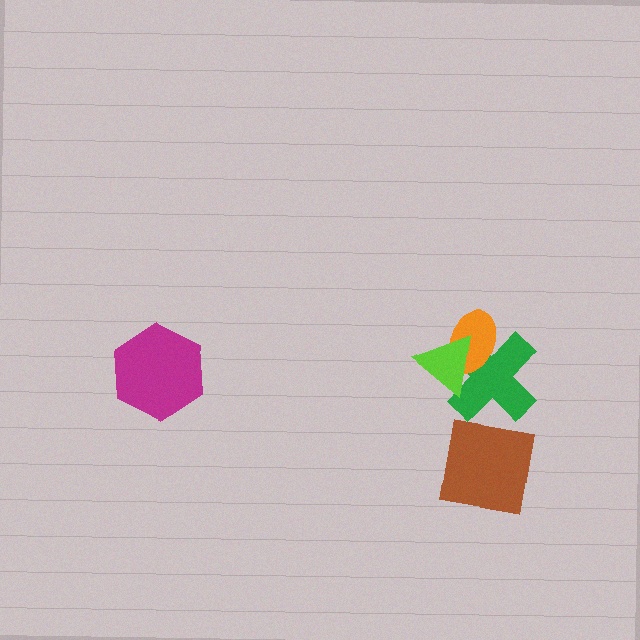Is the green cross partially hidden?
Yes, it is partially covered by another shape.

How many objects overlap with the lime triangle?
2 objects overlap with the lime triangle.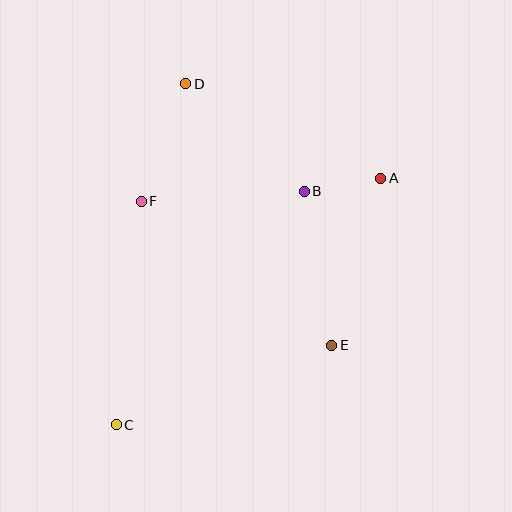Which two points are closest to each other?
Points A and B are closest to each other.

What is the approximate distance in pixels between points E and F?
The distance between E and F is approximately 239 pixels.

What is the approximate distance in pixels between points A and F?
The distance between A and F is approximately 240 pixels.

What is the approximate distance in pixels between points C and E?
The distance between C and E is approximately 230 pixels.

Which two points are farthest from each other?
Points A and C are farthest from each other.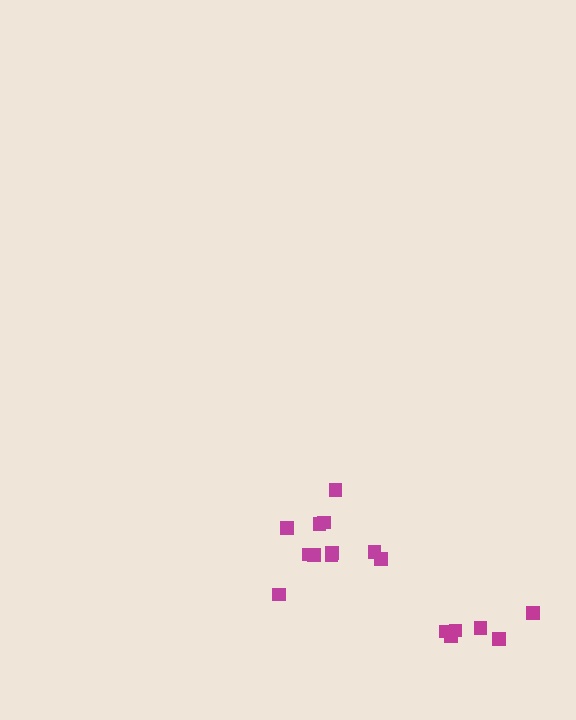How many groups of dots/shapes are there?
There are 2 groups.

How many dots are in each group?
Group 1: 11 dots, Group 2: 6 dots (17 total).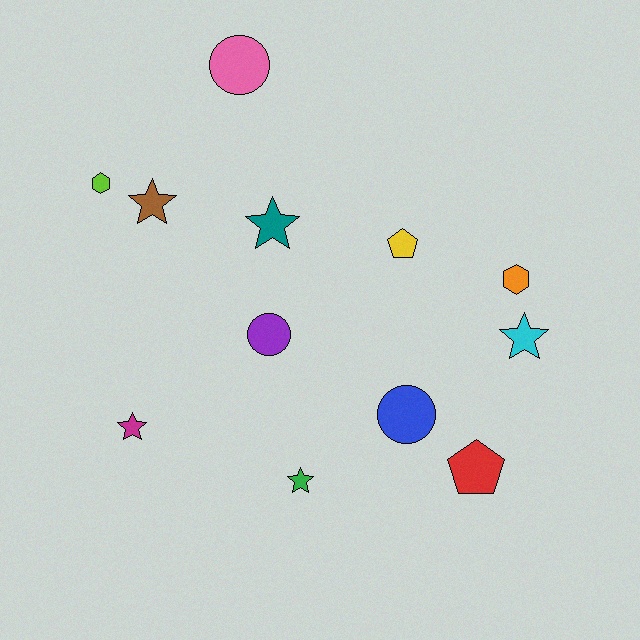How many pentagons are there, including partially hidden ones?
There are 2 pentagons.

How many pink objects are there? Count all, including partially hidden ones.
There is 1 pink object.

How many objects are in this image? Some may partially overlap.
There are 12 objects.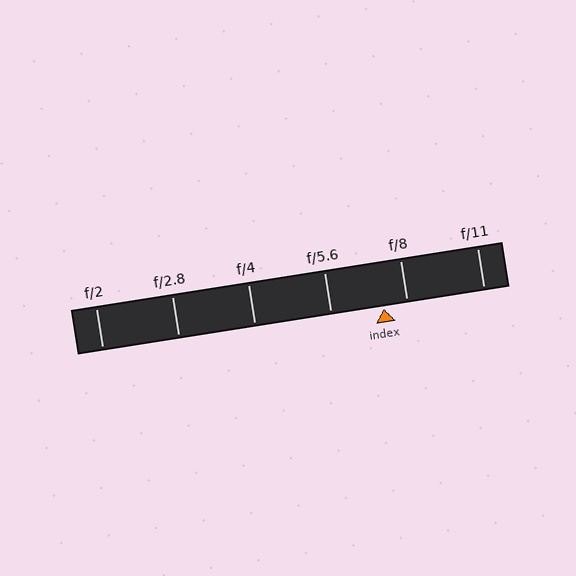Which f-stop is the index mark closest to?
The index mark is closest to f/8.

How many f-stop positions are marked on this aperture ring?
There are 6 f-stop positions marked.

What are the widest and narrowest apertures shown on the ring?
The widest aperture shown is f/2 and the narrowest is f/11.